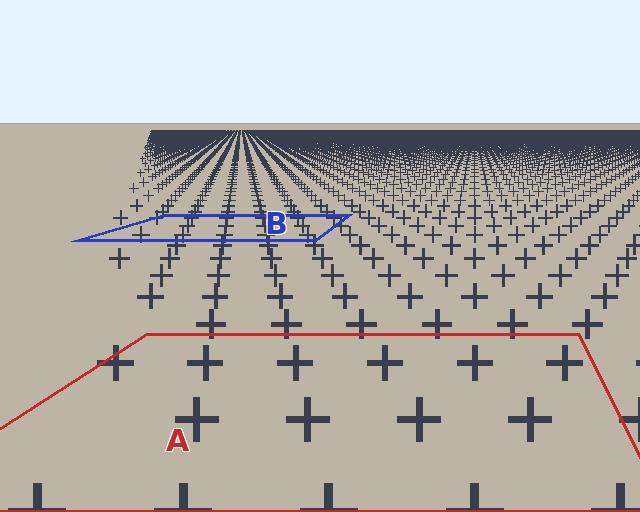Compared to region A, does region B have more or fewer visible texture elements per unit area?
Region B has more texture elements per unit area — they are packed more densely because it is farther away.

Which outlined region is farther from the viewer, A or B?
Region B is farther from the viewer — the texture elements inside it appear smaller and more densely packed.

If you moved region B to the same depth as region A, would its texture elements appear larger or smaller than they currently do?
They would appear larger. At a closer depth, the same texture elements are projected at a bigger on-screen size.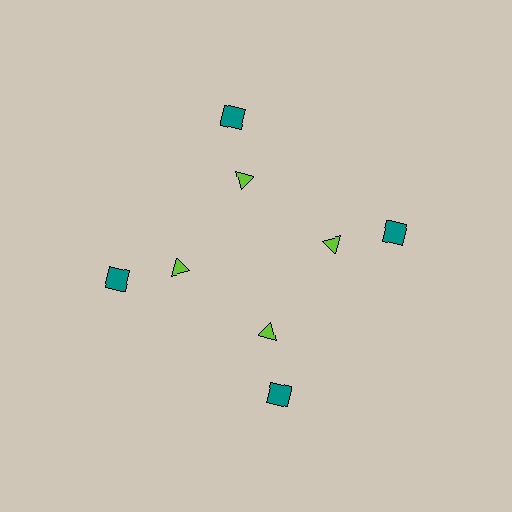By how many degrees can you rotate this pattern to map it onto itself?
The pattern maps onto itself every 90 degrees of rotation.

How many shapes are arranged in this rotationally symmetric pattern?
There are 8 shapes, arranged in 4 groups of 2.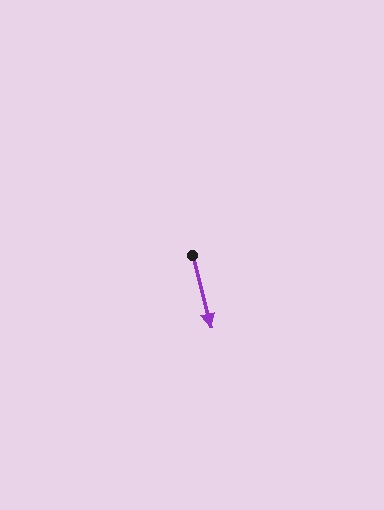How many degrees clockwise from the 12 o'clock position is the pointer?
Approximately 165 degrees.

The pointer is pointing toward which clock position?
Roughly 6 o'clock.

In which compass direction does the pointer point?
South.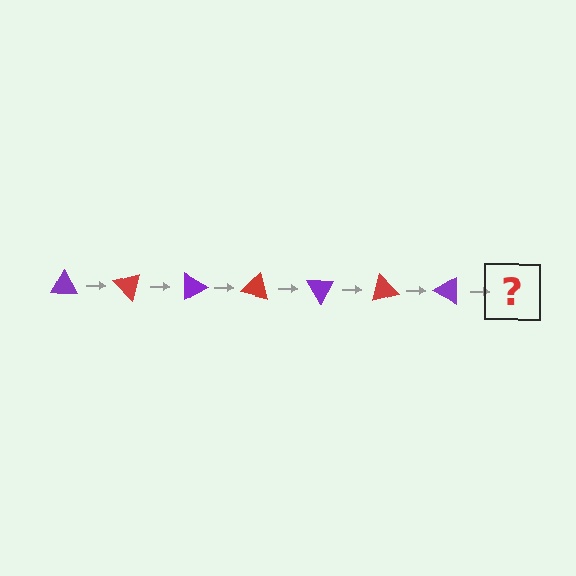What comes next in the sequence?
The next element should be a red triangle, rotated 315 degrees from the start.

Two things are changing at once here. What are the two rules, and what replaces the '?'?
The two rules are that it rotates 45 degrees each step and the color cycles through purple and red. The '?' should be a red triangle, rotated 315 degrees from the start.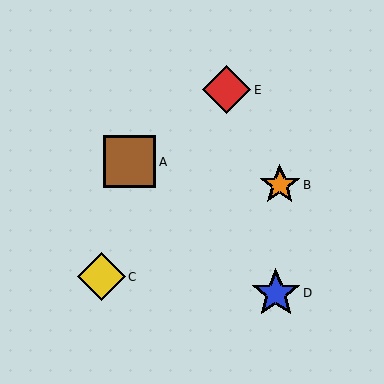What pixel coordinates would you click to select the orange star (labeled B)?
Click at (280, 185) to select the orange star B.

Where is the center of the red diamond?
The center of the red diamond is at (227, 90).